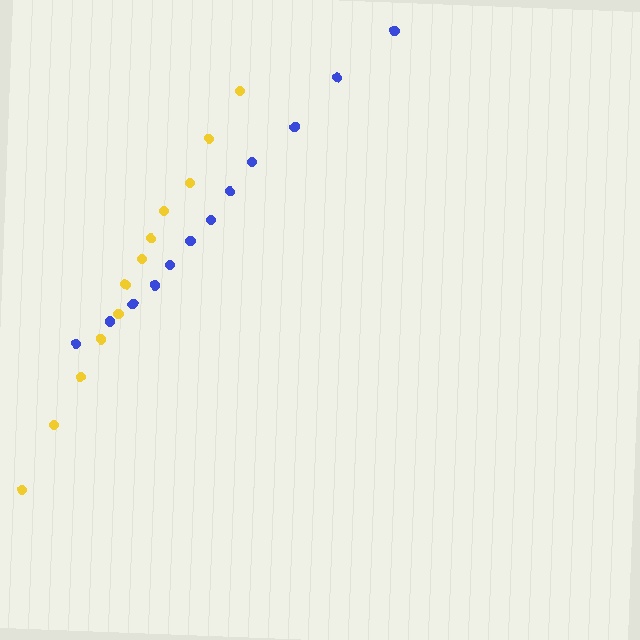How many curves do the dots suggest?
There are 2 distinct paths.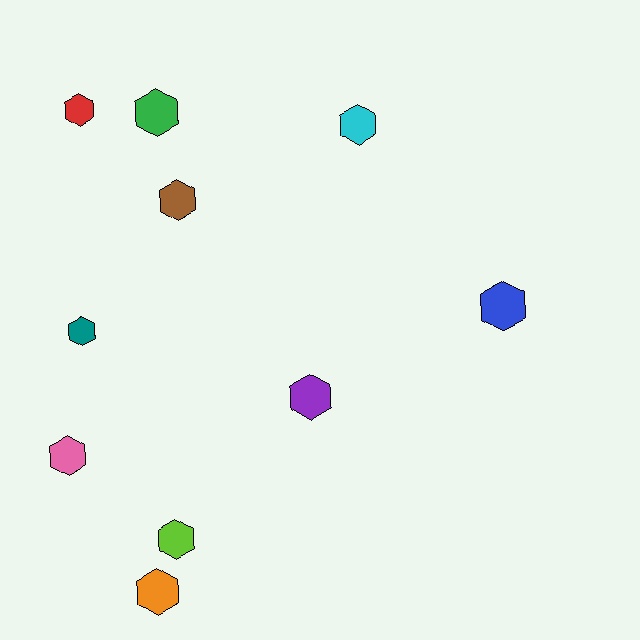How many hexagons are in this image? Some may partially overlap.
There are 10 hexagons.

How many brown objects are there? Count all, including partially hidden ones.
There is 1 brown object.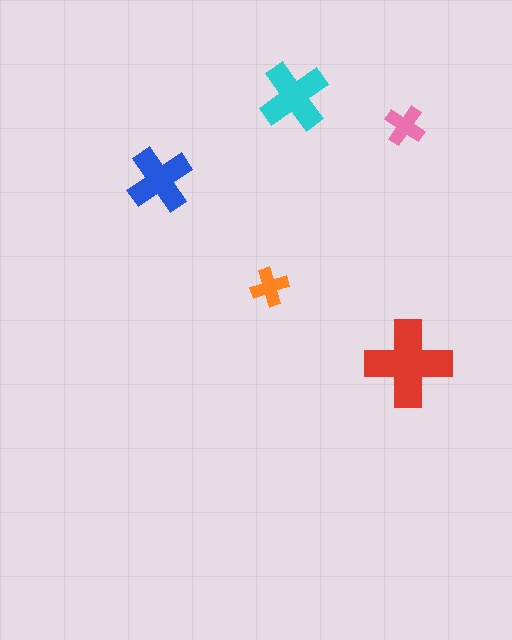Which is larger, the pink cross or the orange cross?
The pink one.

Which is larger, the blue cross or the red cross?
The red one.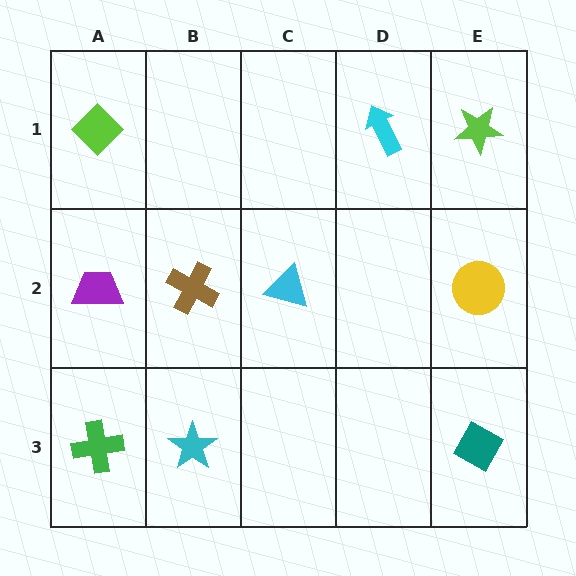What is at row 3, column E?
A teal diamond.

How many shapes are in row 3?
3 shapes.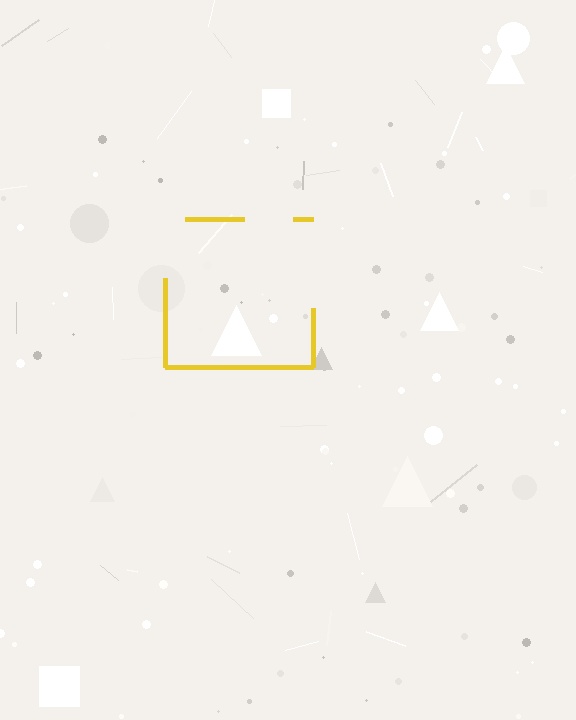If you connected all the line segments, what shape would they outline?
They would outline a square.